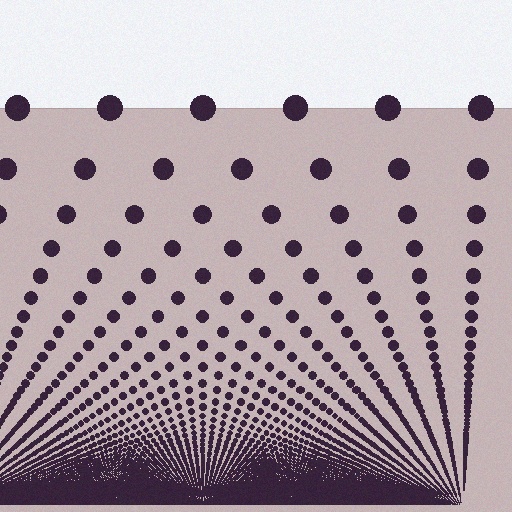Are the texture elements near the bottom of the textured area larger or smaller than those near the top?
Smaller. The gradient is inverted — elements near the bottom are smaller and denser.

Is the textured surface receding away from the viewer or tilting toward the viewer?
The surface appears to tilt toward the viewer. Texture elements get larger and sparser toward the top.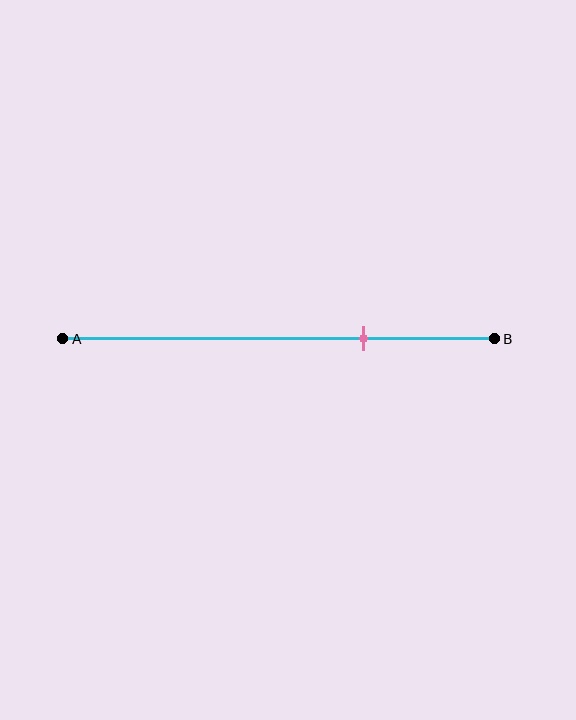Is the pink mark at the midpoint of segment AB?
No, the mark is at about 70% from A, not at the 50% midpoint.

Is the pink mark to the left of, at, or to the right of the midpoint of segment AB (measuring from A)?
The pink mark is to the right of the midpoint of segment AB.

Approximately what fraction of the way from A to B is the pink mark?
The pink mark is approximately 70% of the way from A to B.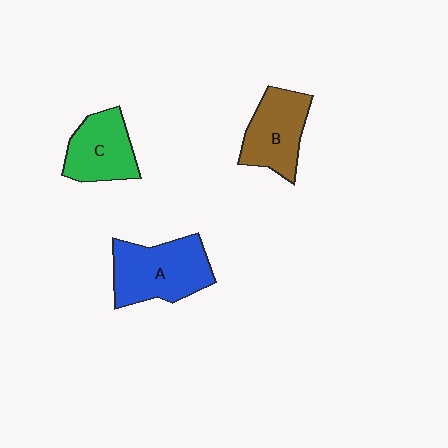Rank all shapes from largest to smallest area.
From largest to smallest: A (blue), B (brown), C (green).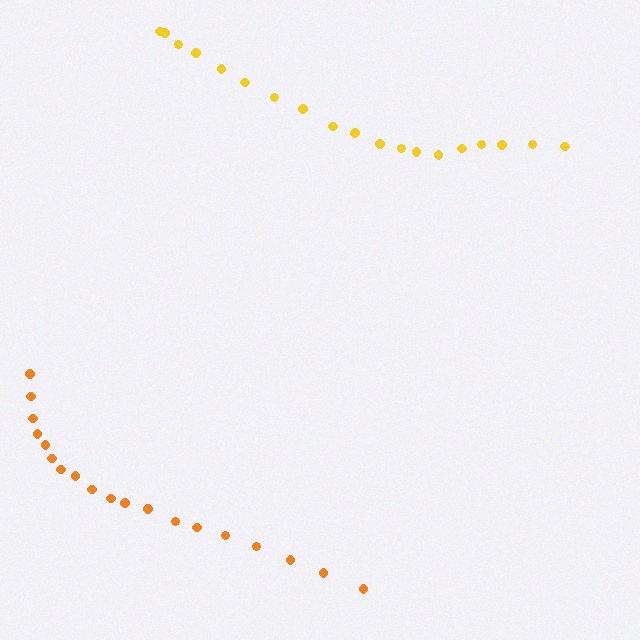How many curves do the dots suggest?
There are 2 distinct paths.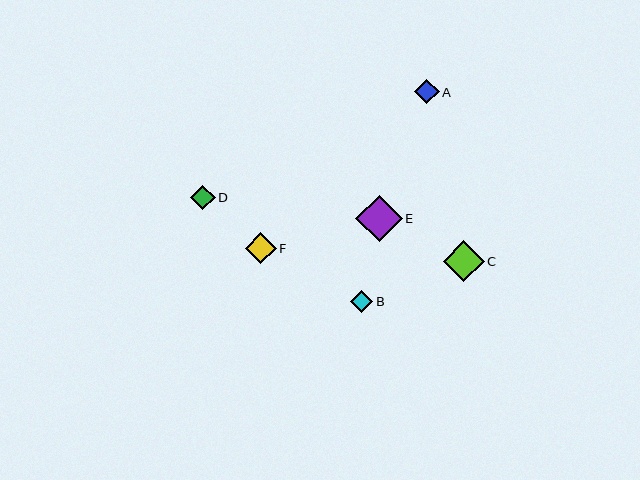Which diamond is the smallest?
Diamond B is the smallest with a size of approximately 22 pixels.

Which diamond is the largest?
Diamond E is the largest with a size of approximately 46 pixels.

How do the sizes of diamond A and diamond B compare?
Diamond A and diamond B are approximately the same size.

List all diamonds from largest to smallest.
From largest to smallest: E, C, F, D, A, B.